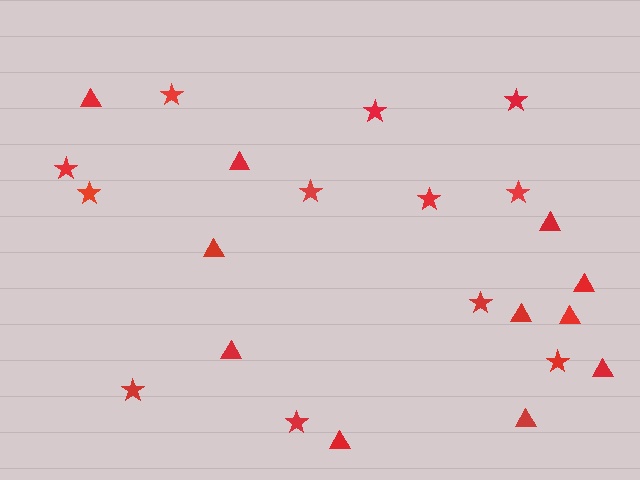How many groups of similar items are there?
There are 2 groups: one group of stars (12) and one group of triangles (11).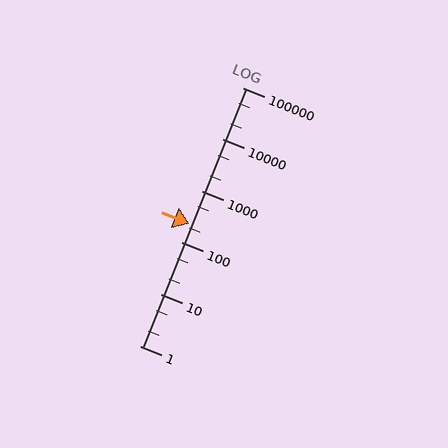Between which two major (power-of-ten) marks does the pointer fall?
The pointer is between 100 and 1000.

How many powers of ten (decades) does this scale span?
The scale spans 5 decades, from 1 to 100000.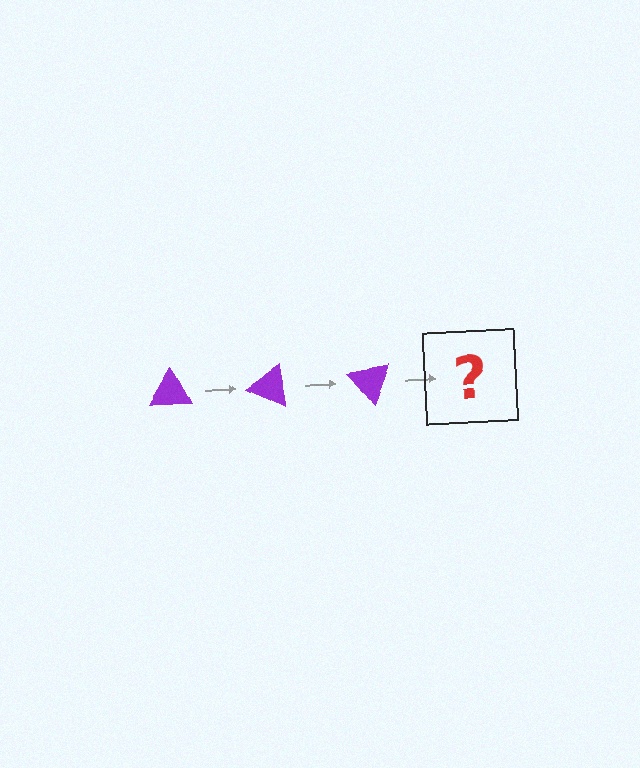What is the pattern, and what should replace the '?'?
The pattern is that the triangle rotates 25 degrees each step. The '?' should be a purple triangle rotated 75 degrees.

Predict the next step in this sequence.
The next step is a purple triangle rotated 75 degrees.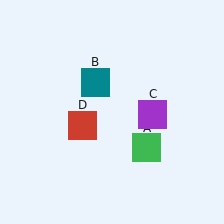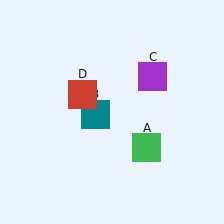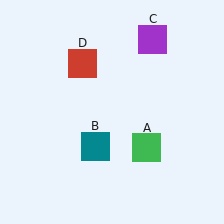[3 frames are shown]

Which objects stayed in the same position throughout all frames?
Green square (object A) remained stationary.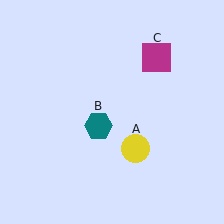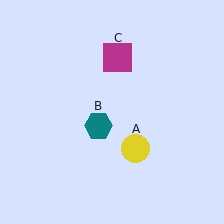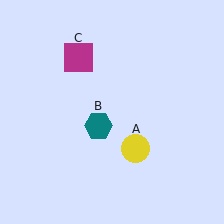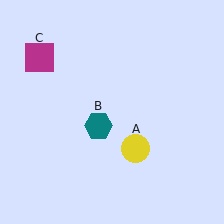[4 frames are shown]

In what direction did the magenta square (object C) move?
The magenta square (object C) moved left.